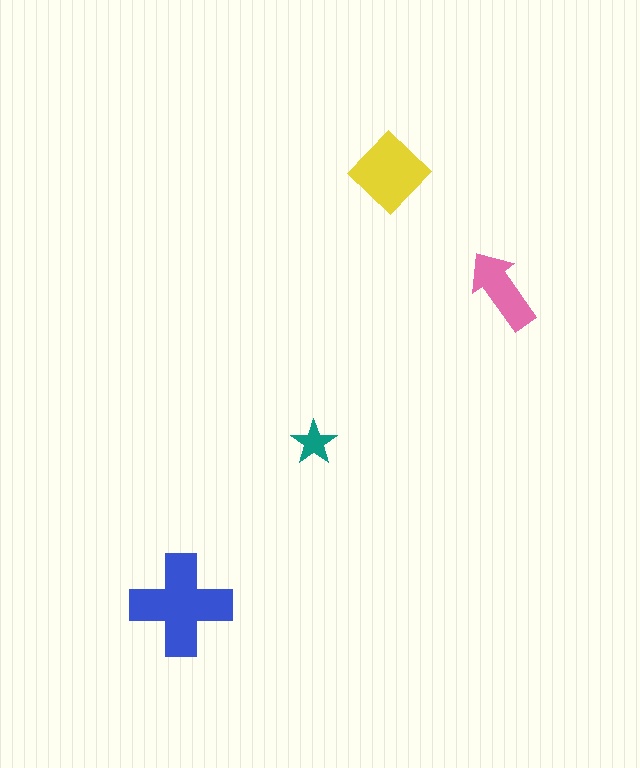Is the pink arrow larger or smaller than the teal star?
Larger.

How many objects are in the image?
There are 4 objects in the image.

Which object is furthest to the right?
The pink arrow is rightmost.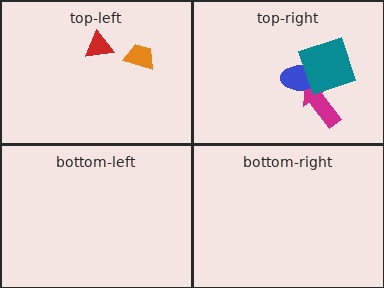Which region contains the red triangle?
The top-left region.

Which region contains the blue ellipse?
The top-right region.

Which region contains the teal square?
The top-right region.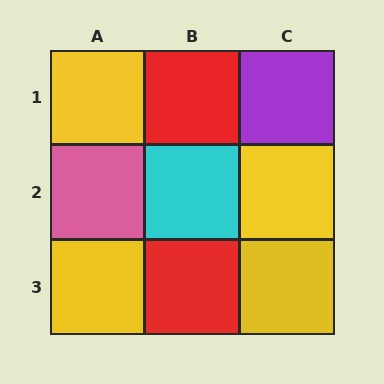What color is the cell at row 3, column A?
Yellow.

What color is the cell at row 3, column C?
Yellow.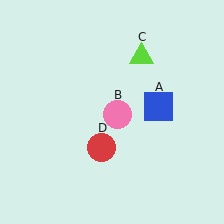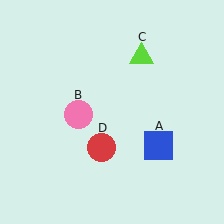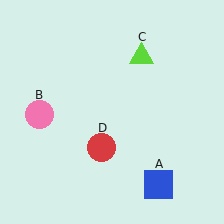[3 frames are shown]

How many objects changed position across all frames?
2 objects changed position: blue square (object A), pink circle (object B).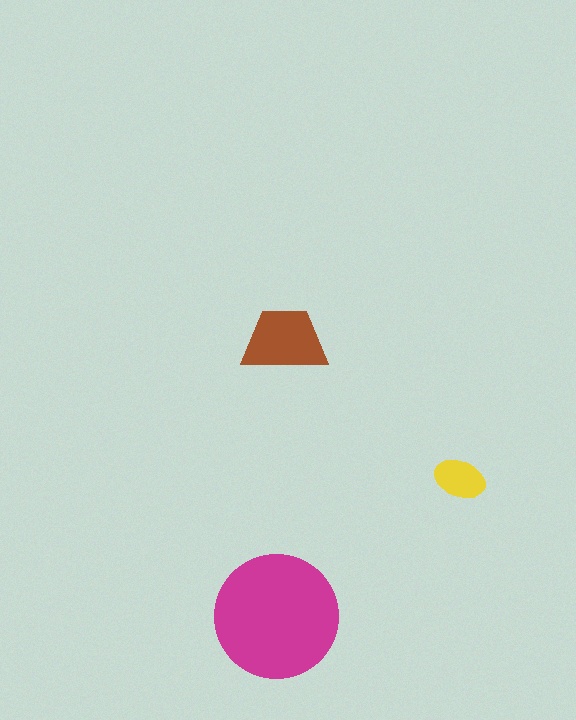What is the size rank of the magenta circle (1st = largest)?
1st.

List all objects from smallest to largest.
The yellow ellipse, the brown trapezoid, the magenta circle.